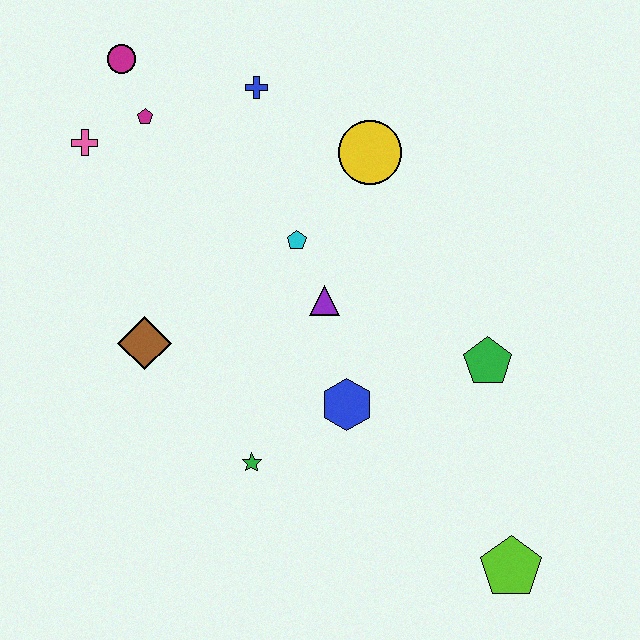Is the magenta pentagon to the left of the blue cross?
Yes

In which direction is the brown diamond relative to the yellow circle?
The brown diamond is to the left of the yellow circle.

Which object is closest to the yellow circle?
The cyan pentagon is closest to the yellow circle.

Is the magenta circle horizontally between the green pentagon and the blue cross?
No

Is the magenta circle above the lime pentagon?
Yes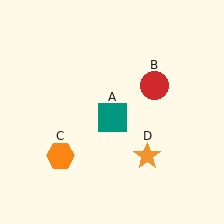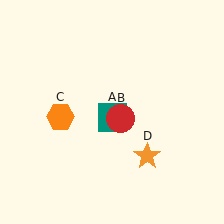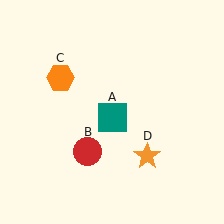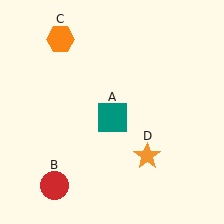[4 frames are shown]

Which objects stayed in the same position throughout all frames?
Teal square (object A) and orange star (object D) remained stationary.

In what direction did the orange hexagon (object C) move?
The orange hexagon (object C) moved up.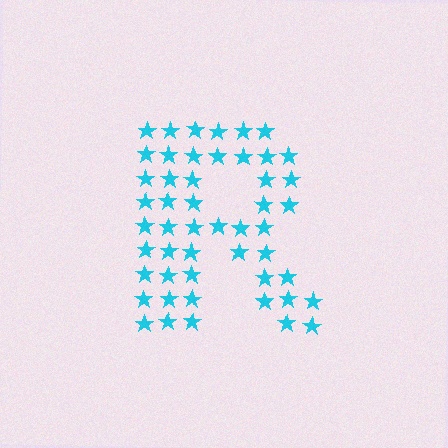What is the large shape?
The large shape is the letter R.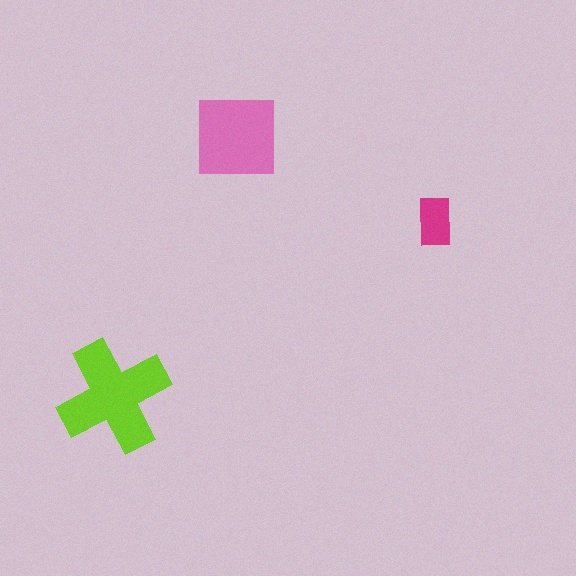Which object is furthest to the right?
The magenta rectangle is rightmost.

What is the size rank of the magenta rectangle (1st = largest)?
3rd.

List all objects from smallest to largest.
The magenta rectangle, the pink square, the lime cross.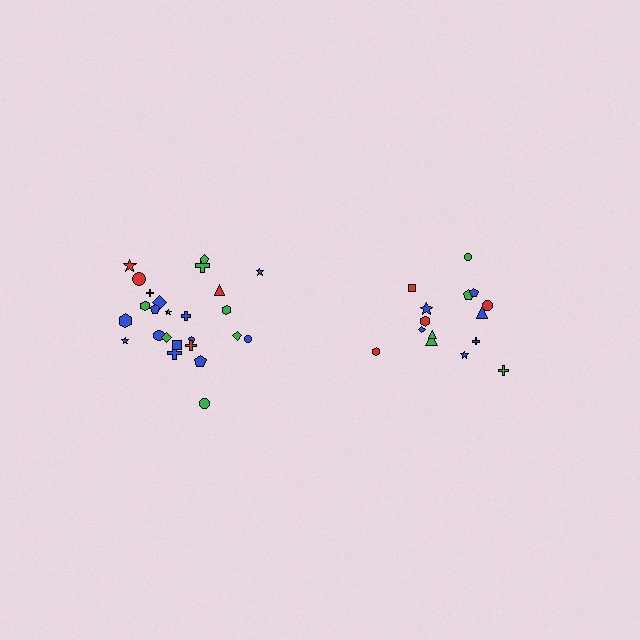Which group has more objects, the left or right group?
The left group.